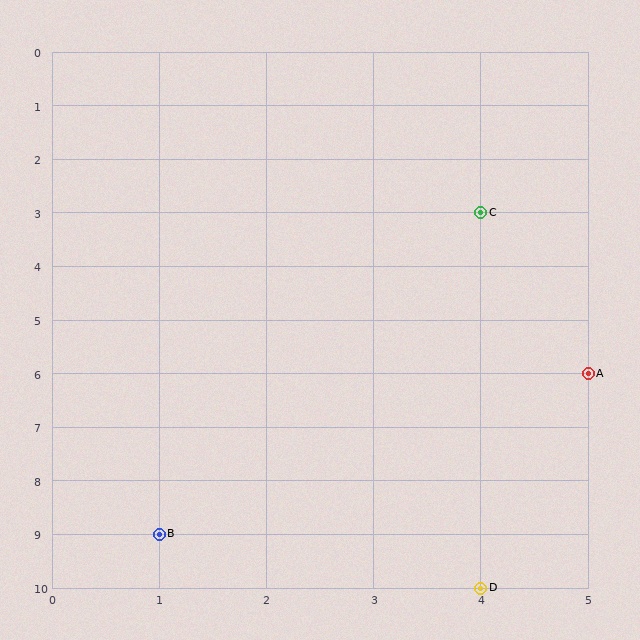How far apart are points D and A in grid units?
Points D and A are 1 column and 4 rows apart (about 4.1 grid units diagonally).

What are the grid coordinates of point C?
Point C is at grid coordinates (4, 3).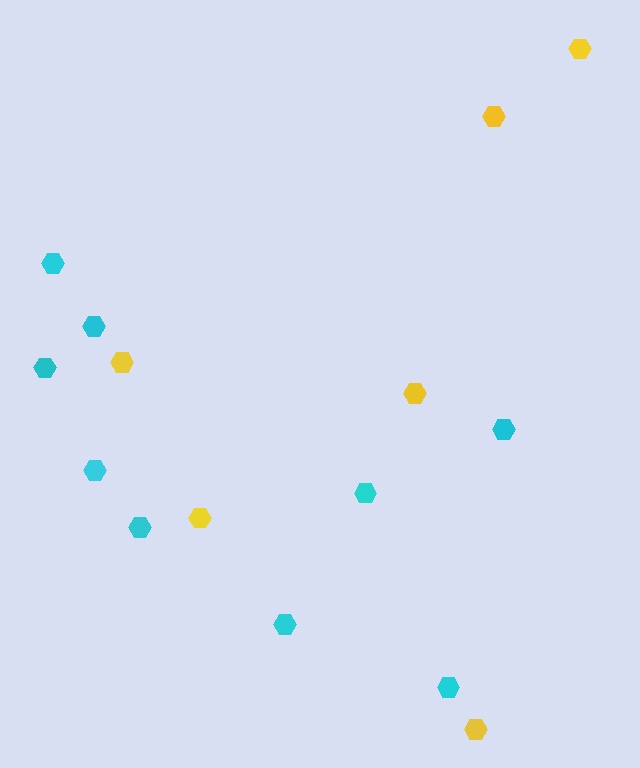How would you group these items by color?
There are 2 groups: one group of yellow hexagons (6) and one group of cyan hexagons (9).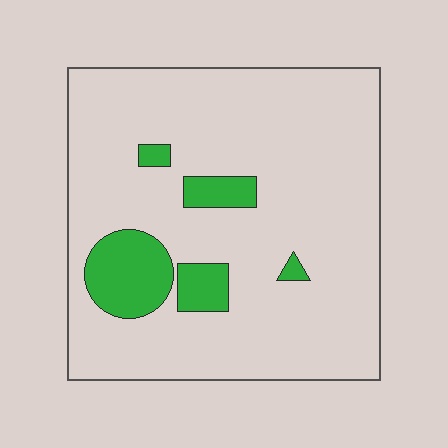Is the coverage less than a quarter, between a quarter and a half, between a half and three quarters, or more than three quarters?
Less than a quarter.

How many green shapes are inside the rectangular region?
5.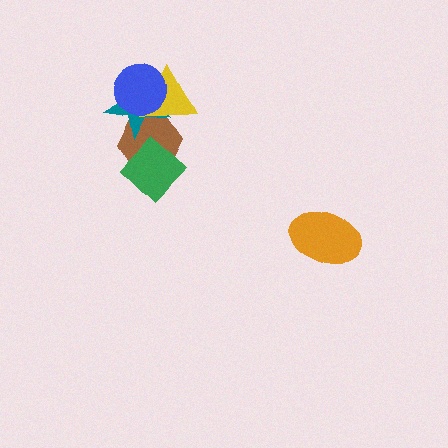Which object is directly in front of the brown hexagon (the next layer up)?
The teal star is directly in front of the brown hexagon.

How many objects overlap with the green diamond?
1 object overlaps with the green diamond.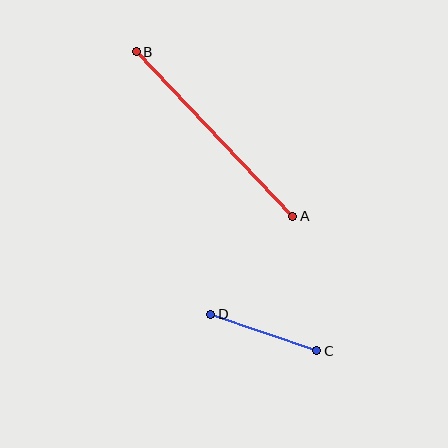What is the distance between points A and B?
The distance is approximately 227 pixels.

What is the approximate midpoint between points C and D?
The midpoint is at approximately (264, 333) pixels.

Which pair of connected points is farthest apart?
Points A and B are farthest apart.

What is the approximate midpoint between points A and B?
The midpoint is at approximately (215, 134) pixels.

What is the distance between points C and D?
The distance is approximately 112 pixels.